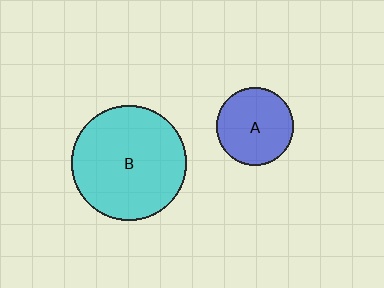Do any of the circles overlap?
No, none of the circles overlap.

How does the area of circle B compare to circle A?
Approximately 2.2 times.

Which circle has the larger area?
Circle B (cyan).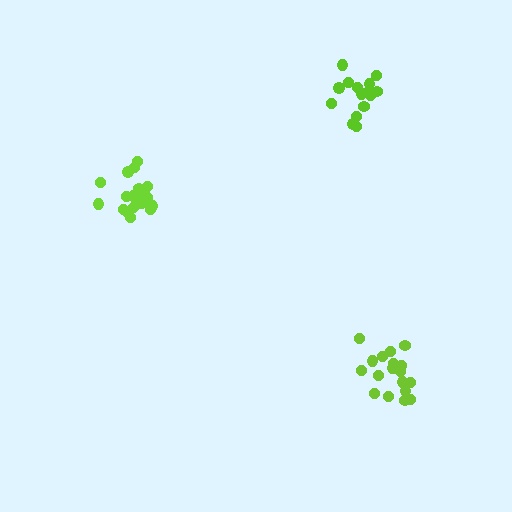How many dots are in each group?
Group 1: 15 dots, Group 2: 20 dots, Group 3: 18 dots (53 total).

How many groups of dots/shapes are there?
There are 3 groups.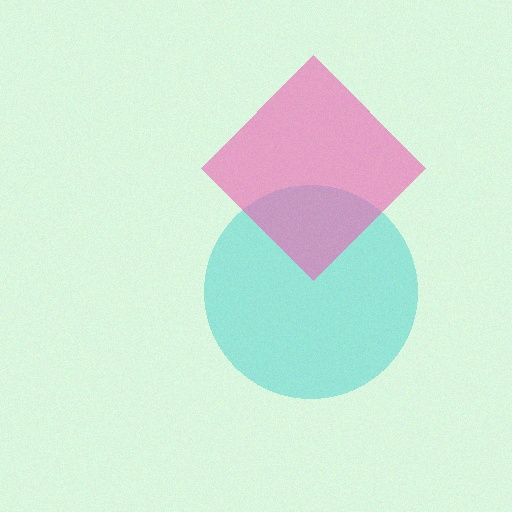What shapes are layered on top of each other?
The layered shapes are: a cyan circle, a pink diamond.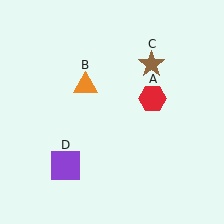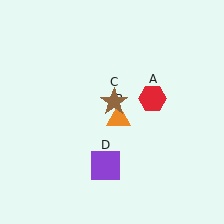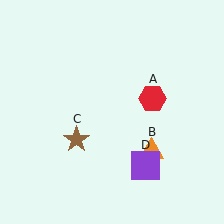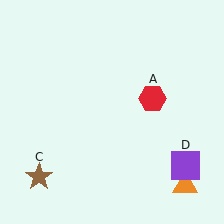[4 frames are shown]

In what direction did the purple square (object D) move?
The purple square (object D) moved right.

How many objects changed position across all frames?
3 objects changed position: orange triangle (object B), brown star (object C), purple square (object D).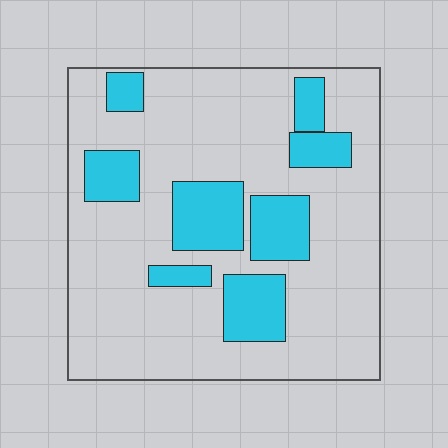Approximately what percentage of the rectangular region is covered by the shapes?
Approximately 25%.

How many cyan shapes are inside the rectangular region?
8.